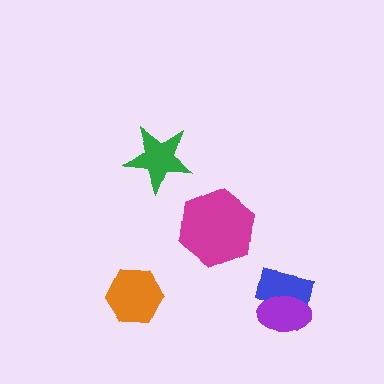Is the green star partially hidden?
No, no other shape covers it.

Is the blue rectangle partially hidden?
Yes, it is partially covered by another shape.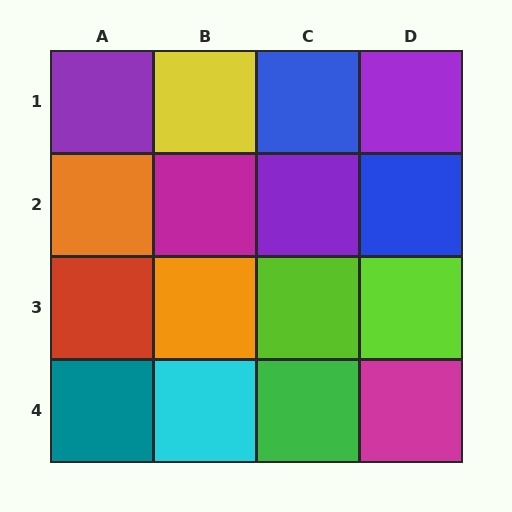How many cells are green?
1 cell is green.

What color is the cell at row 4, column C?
Green.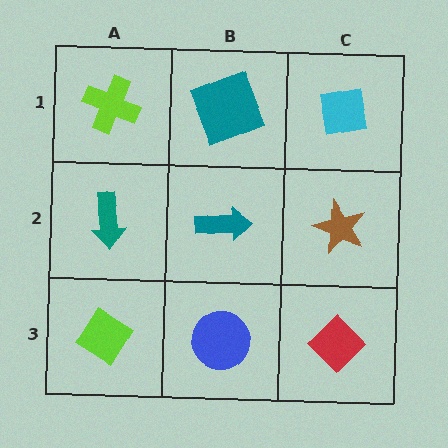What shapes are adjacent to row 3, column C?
A brown star (row 2, column C), a blue circle (row 3, column B).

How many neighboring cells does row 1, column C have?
2.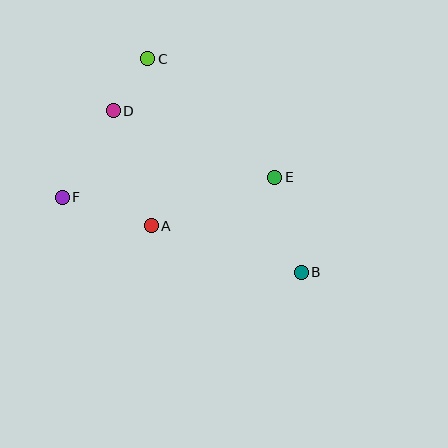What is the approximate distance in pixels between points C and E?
The distance between C and E is approximately 174 pixels.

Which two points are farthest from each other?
Points B and C are farthest from each other.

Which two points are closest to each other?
Points C and D are closest to each other.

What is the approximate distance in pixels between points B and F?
The distance between B and F is approximately 251 pixels.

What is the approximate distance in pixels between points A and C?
The distance between A and C is approximately 167 pixels.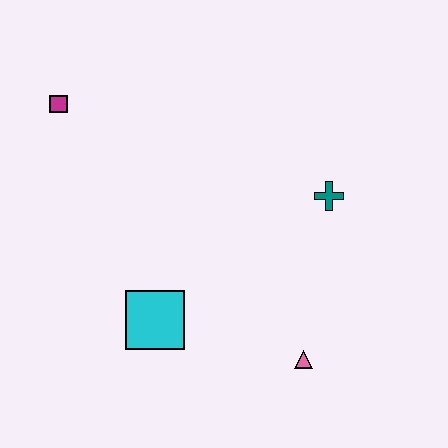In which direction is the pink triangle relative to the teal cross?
The pink triangle is below the teal cross.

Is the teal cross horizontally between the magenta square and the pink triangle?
No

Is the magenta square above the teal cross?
Yes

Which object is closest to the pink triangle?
The cyan square is closest to the pink triangle.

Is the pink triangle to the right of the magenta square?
Yes